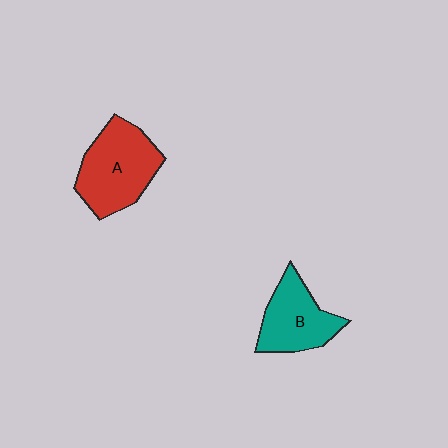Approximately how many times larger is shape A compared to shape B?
Approximately 1.3 times.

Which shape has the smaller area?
Shape B (teal).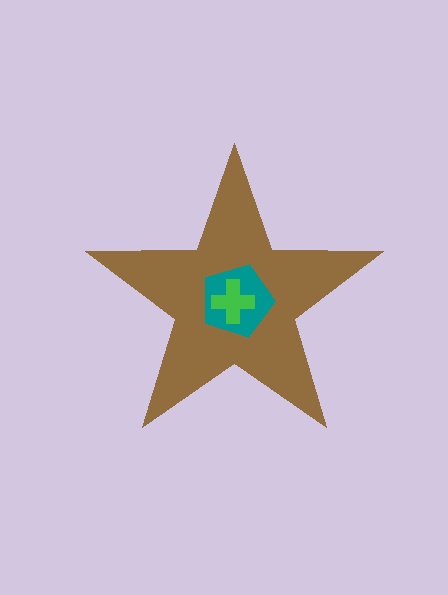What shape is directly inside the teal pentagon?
The green cross.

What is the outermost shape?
The brown star.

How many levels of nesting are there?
3.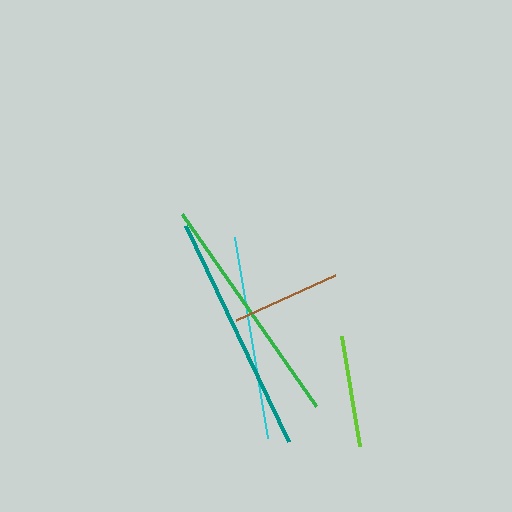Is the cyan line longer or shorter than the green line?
The green line is longer than the cyan line.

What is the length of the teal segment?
The teal segment is approximately 239 pixels long.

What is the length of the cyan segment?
The cyan segment is approximately 204 pixels long.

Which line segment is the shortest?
The brown line is the shortest at approximately 108 pixels.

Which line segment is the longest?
The teal line is the longest at approximately 239 pixels.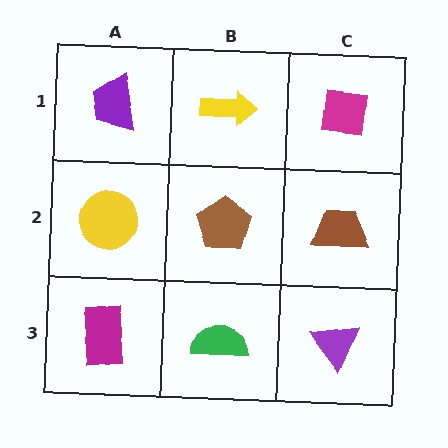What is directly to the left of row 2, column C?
A brown pentagon.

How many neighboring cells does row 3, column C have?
2.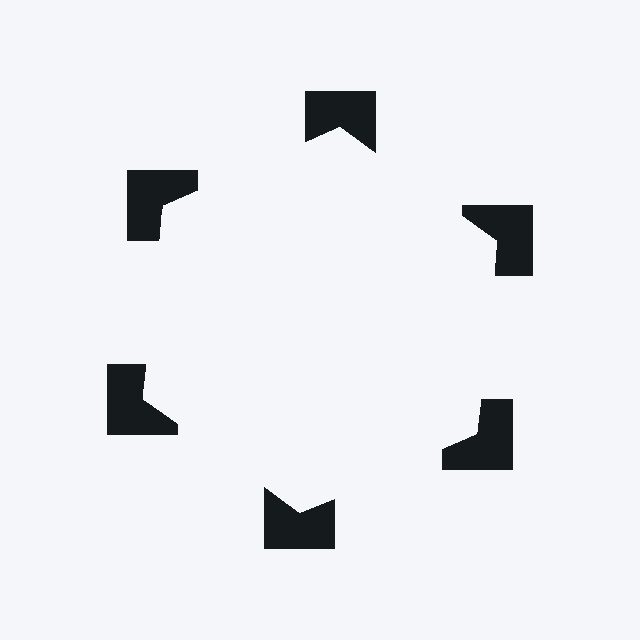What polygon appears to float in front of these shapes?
An illusory hexagon — its edges are inferred from the aligned wedge cuts in the notched squares, not physically drawn.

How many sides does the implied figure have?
6 sides.